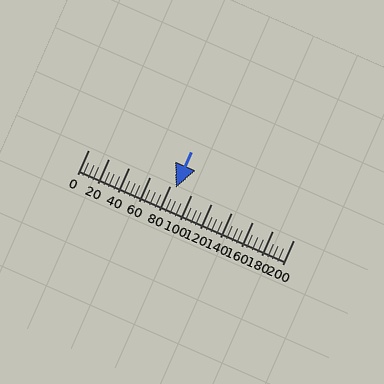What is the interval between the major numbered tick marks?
The major tick marks are spaced 20 units apart.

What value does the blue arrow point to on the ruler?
The blue arrow points to approximately 85.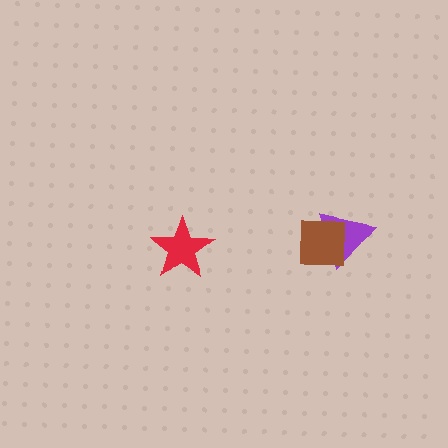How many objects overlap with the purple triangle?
1 object overlaps with the purple triangle.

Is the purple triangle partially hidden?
Yes, it is partially covered by another shape.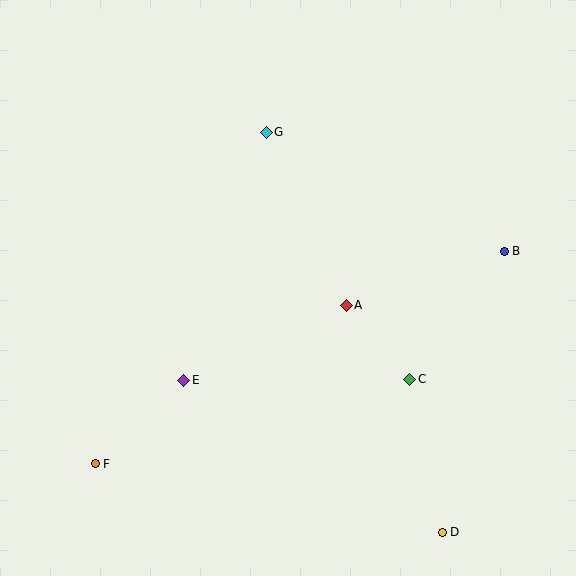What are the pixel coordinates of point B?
Point B is at (504, 251).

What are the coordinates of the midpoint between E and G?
The midpoint between E and G is at (225, 256).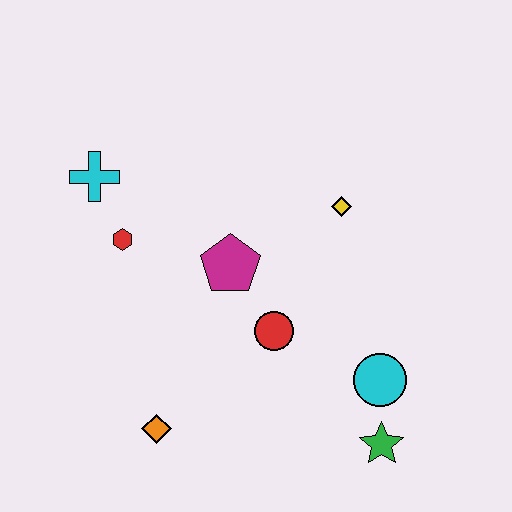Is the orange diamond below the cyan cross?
Yes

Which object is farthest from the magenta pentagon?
The green star is farthest from the magenta pentagon.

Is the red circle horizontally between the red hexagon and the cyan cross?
No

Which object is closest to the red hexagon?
The cyan cross is closest to the red hexagon.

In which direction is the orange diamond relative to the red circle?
The orange diamond is to the left of the red circle.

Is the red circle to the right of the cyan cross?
Yes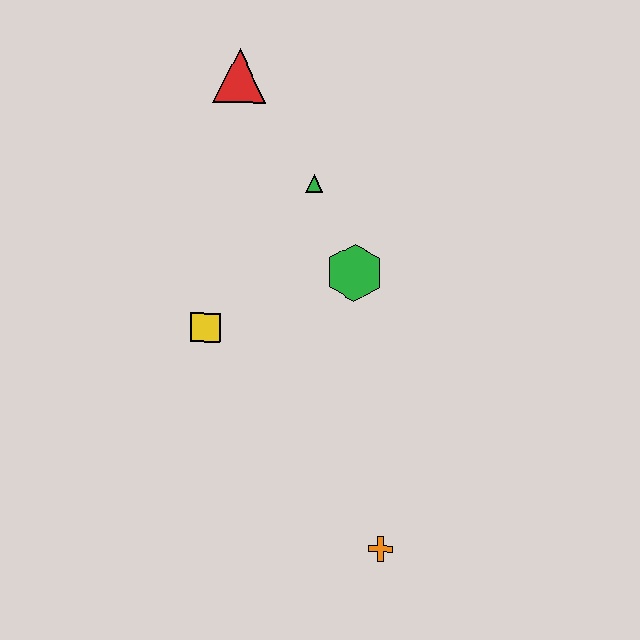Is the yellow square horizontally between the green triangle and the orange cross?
No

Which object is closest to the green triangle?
The green hexagon is closest to the green triangle.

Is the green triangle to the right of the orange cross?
No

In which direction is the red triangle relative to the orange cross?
The red triangle is above the orange cross.